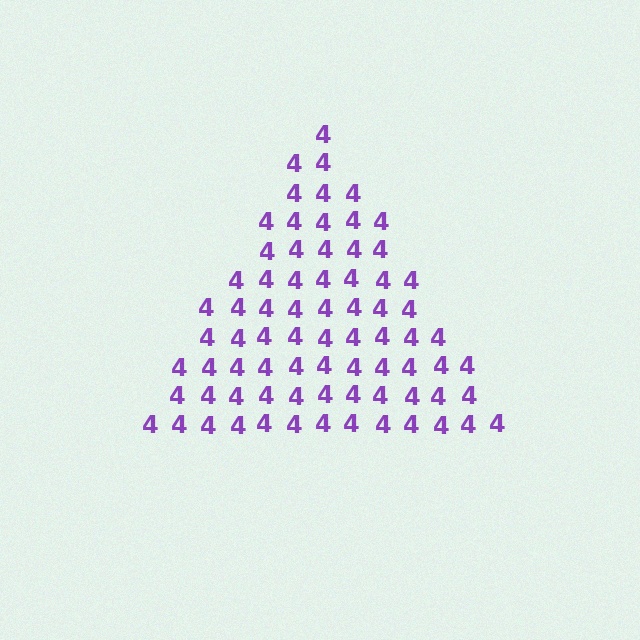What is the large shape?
The large shape is a triangle.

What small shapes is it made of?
It is made of small digit 4's.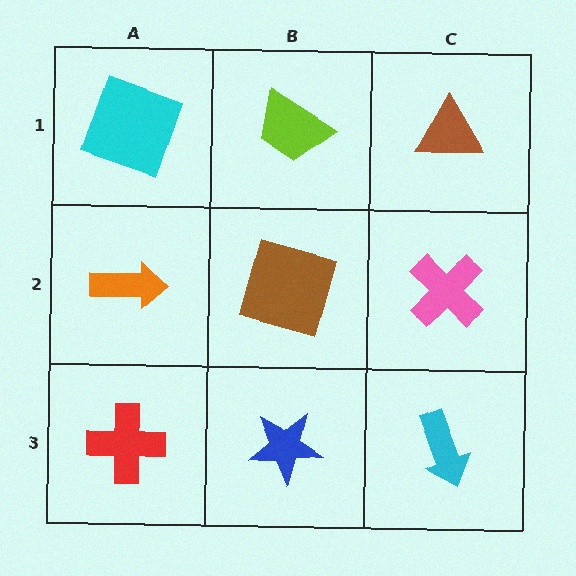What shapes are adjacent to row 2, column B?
A lime trapezoid (row 1, column B), a blue star (row 3, column B), an orange arrow (row 2, column A), a pink cross (row 2, column C).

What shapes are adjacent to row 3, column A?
An orange arrow (row 2, column A), a blue star (row 3, column B).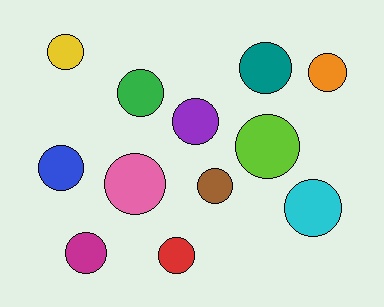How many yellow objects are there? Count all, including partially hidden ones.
There is 1 yellow object.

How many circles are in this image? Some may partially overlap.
There are 12 circles.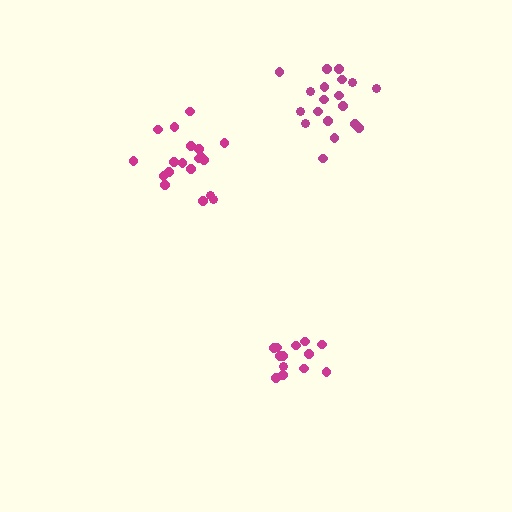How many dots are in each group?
Group 1: 19 dots, Group 2: 19 dots, Group 3: 13 dots (51 total).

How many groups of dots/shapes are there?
There are 3 groups.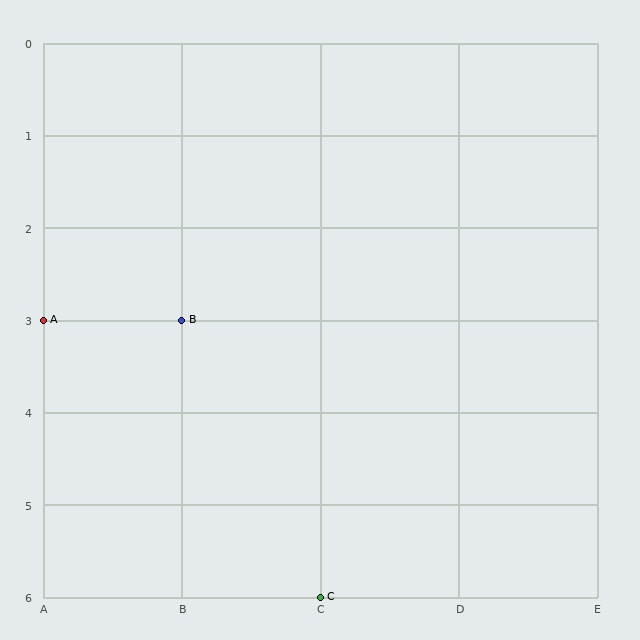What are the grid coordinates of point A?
Point A is at grid coordinates (A, 3).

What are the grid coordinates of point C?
Point C is at grid coordinates (C, 6).